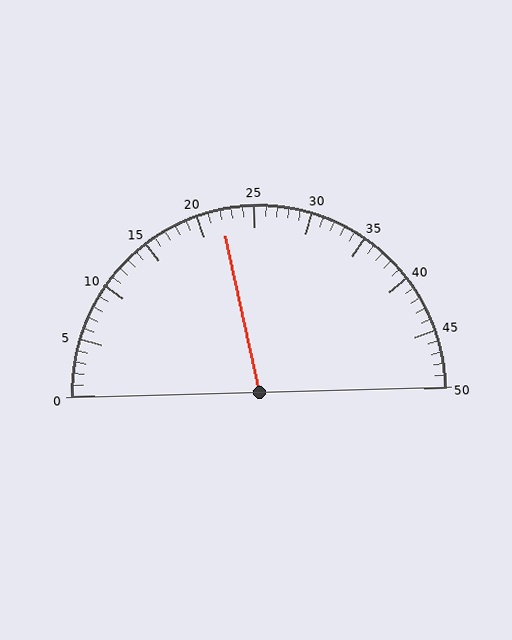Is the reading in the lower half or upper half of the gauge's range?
The reading is in the lower half of the range (0 to 50).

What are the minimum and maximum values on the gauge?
The gauge ranges from 0 to 50.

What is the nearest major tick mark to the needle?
The nearest major tick mark is 20.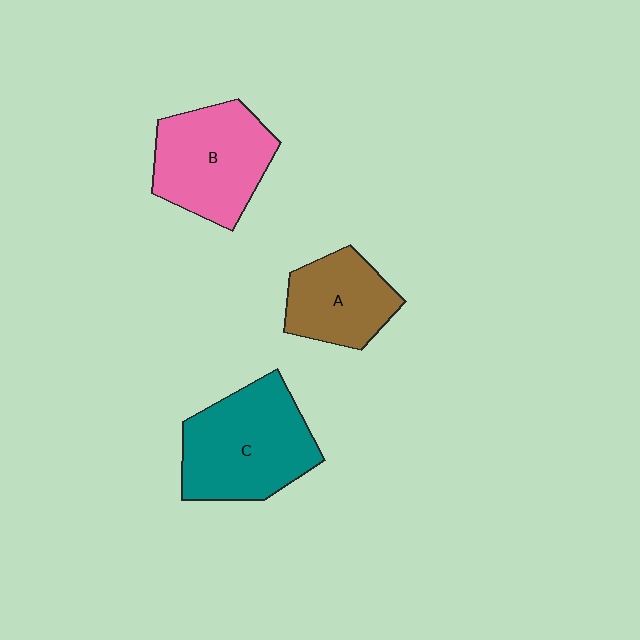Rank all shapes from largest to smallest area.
From largest to smallest: C (teal), B (pink), A (brown).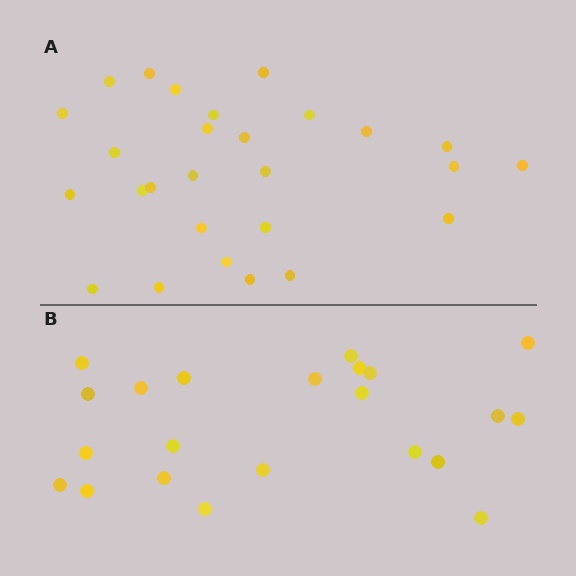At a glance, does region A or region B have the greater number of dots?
Region A (the top region) has more dots.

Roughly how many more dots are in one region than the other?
Region A has about 5 more dots than region B.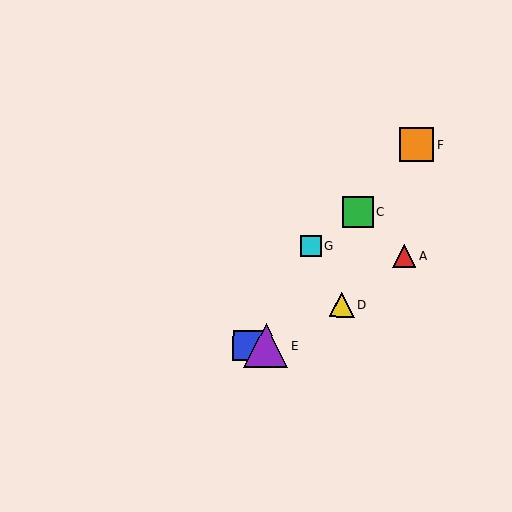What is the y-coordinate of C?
Object C is at y≈212.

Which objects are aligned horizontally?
Objects B, E are aligned horizontally.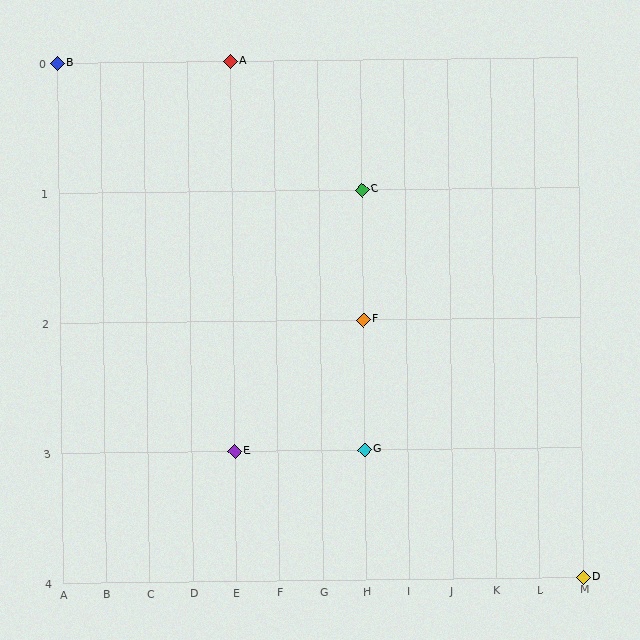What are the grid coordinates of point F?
Point F is at grid coordinates (H, 2).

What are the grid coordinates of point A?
Point A is at grid coordinates (E, 0).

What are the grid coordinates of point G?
Point G is at grid coordinates (H, 3).